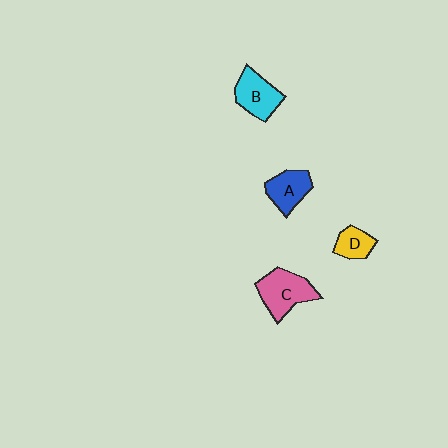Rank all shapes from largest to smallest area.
From largest to smallest: C (pink), B (cyan), A (blue), D (yellow).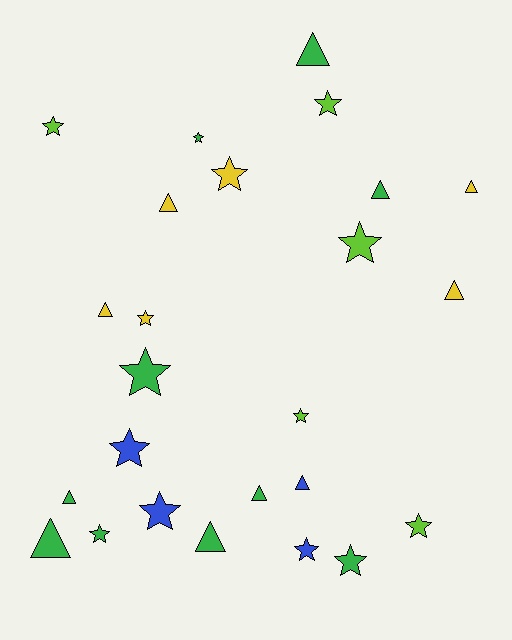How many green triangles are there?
There are 6 green triangles.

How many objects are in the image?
There are 25 objects.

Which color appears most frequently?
Green, with 10 objects.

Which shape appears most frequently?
Star, with 14 objects.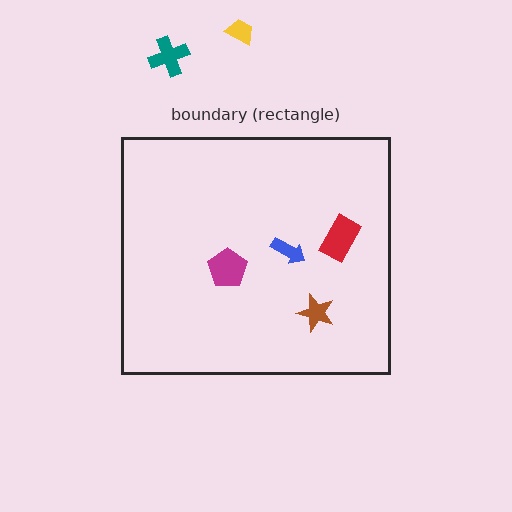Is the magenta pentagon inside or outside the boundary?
Inside.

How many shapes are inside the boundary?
4 inside, 2 outside.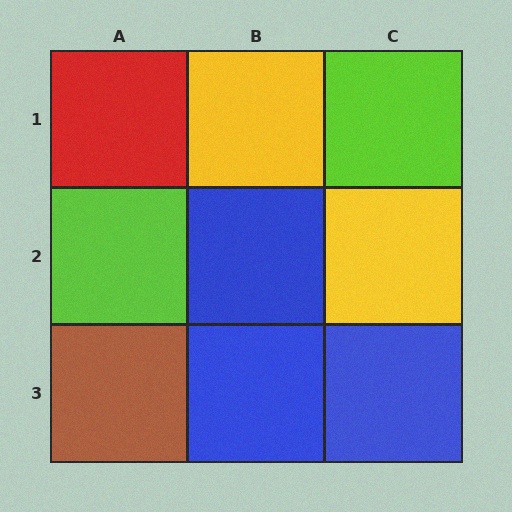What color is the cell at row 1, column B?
Yellow.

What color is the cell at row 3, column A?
Brown.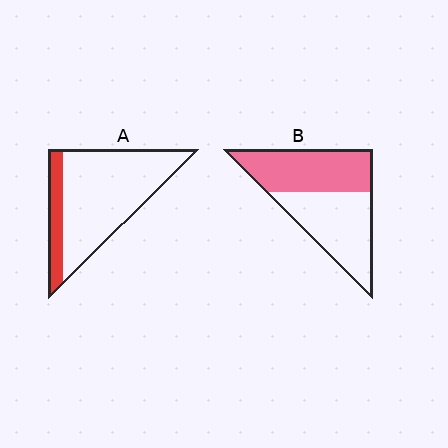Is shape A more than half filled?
No.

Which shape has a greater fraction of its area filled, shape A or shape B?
Shape B.